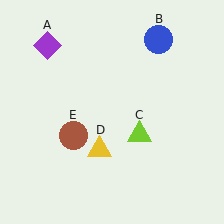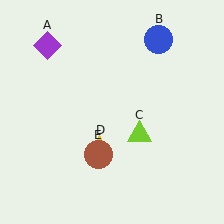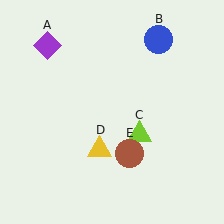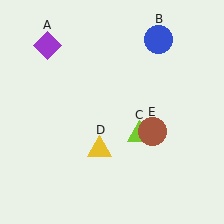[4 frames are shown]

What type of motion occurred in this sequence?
The brown circle (object E) rotated counterclockwise around the center of the scene.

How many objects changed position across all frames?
1 object changed position: brown circle (object E).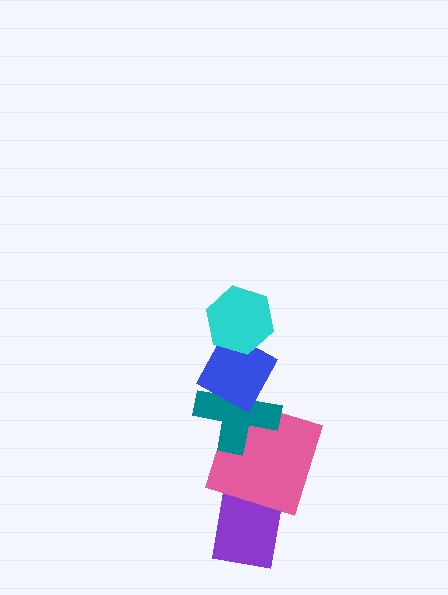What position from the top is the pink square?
The pink square is 4th from the top.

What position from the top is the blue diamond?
The blue diamond is 2nd from the top.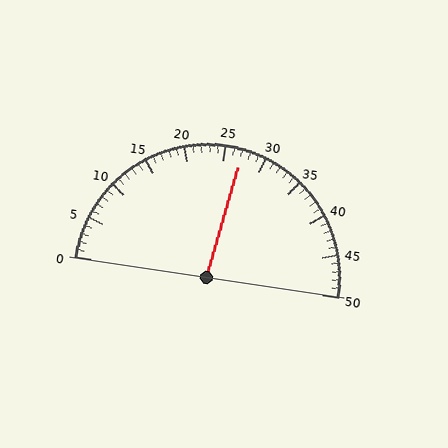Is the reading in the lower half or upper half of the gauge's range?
The reading is in the upper half of the range (0 to 50).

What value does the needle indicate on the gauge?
The needle indicates approximately 27.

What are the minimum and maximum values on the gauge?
The gauge ranges from 0 to 50.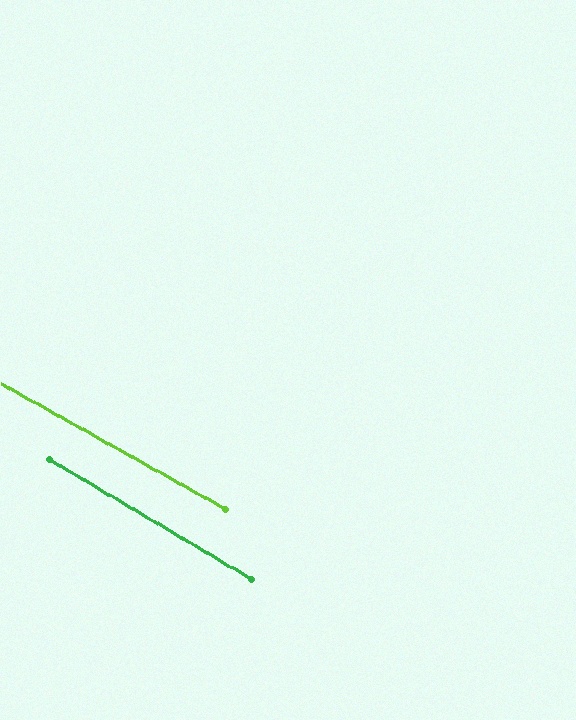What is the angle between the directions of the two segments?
Approximately 2 degrees.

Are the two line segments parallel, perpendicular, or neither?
Parallel — their directions differ by only 1.5°.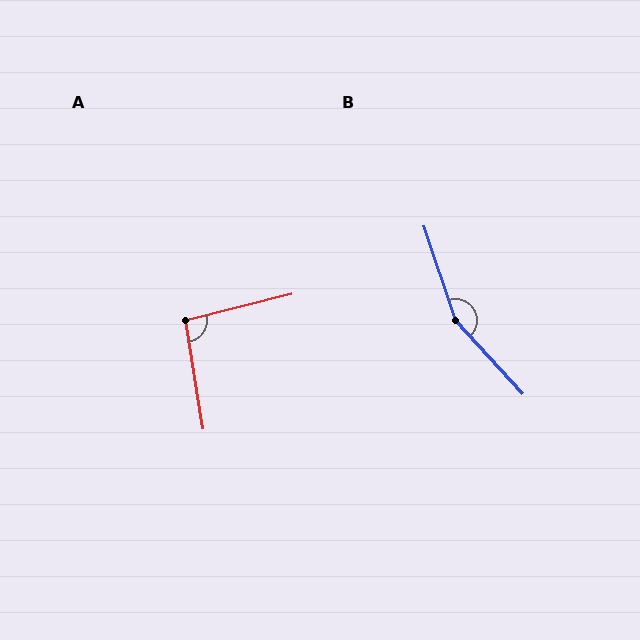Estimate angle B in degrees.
Approximately 156 degrees.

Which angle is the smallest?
A, at approximately 94 degrees.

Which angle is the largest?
B, at approximately 156 degrees.